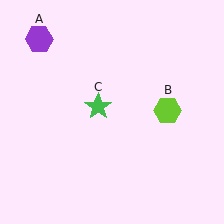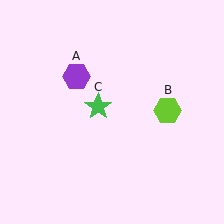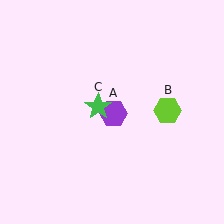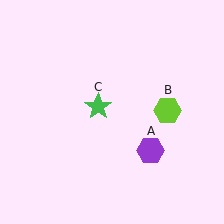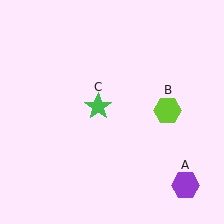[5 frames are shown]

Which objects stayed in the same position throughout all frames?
Lime hexagon (object B) and green star (object C) remained stationary.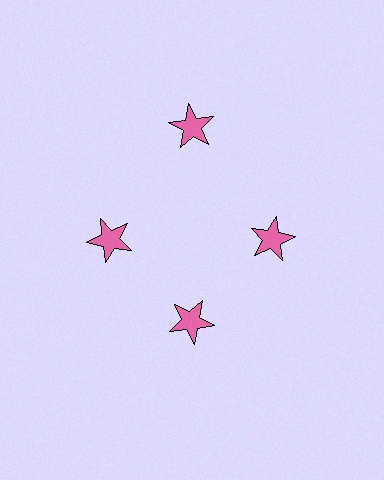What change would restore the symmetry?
The symmetry would be restored by moving it inward, back onto the ring so that all 4 stars sit at equal angles and equal distance from the center.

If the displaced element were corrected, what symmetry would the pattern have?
It would have 4-fold rotational symmetry — the pattern would map onto itself every 90 degrees.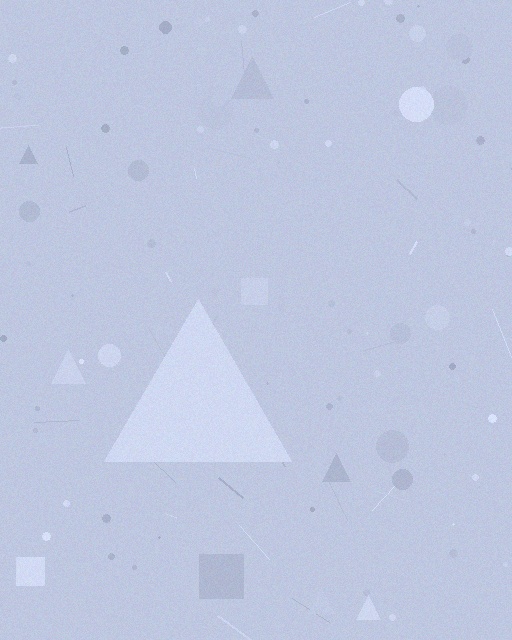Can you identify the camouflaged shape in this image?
The camouflaged shape is a triangle.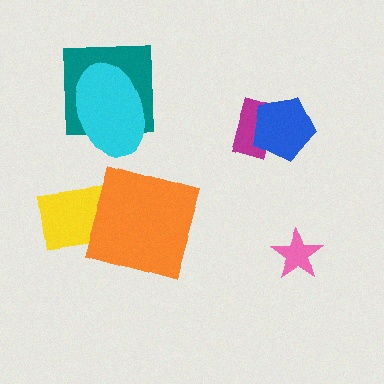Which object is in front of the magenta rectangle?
The blue pentagon is in front of the magenta rectangle.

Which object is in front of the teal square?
The cyan ellipse is in front of the teal square.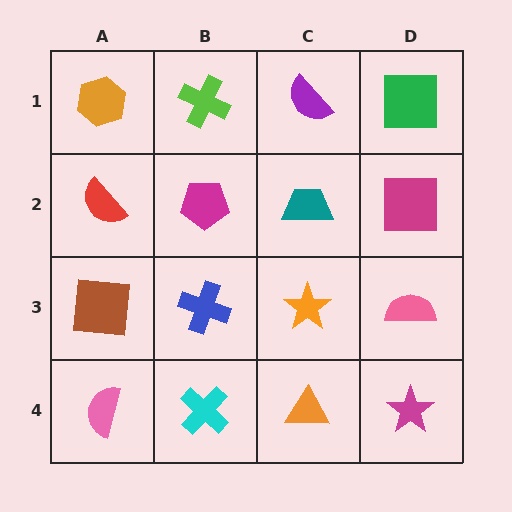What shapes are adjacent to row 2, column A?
An orange hexagon (row 1, column A), a brown square (row 3, column A), a magenta pentagon (row 2, column B).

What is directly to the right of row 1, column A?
A lime cross.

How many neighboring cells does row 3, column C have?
4.